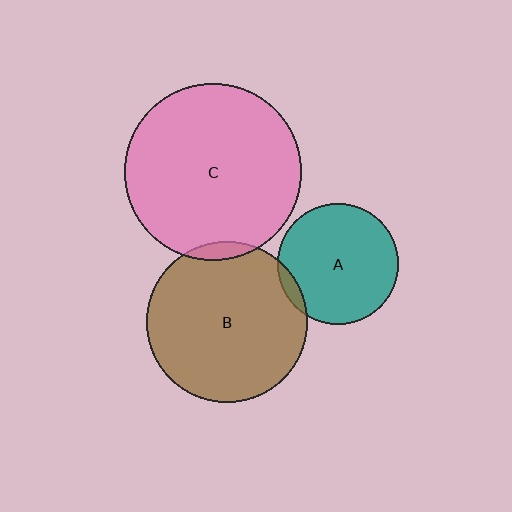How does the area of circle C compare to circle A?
Approximately 2.1 times.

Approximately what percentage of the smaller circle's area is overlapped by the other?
Approximately 5%.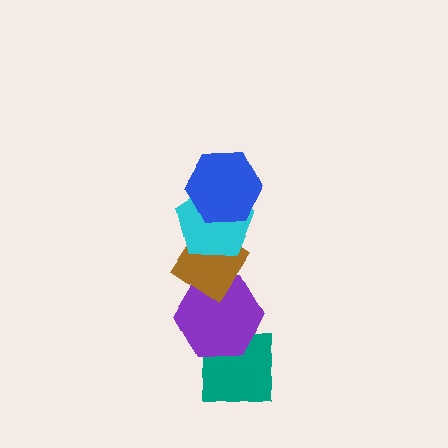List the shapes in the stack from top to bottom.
From top to bottom: the blue hexagon, the cyan pentagon, the brown diamond, the purple hexagon, the teal square.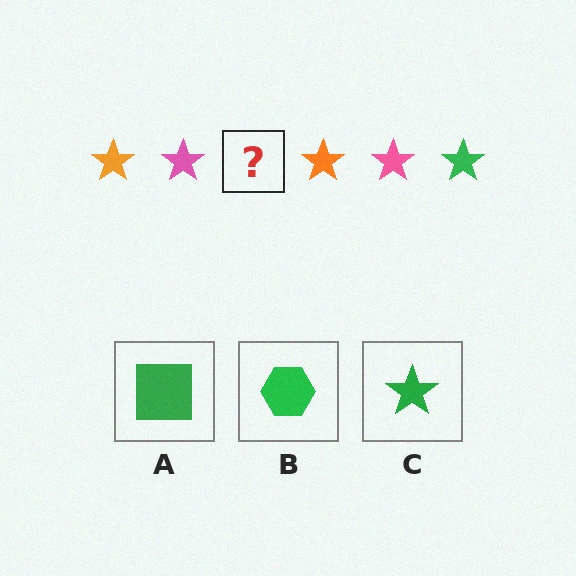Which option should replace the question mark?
Option C.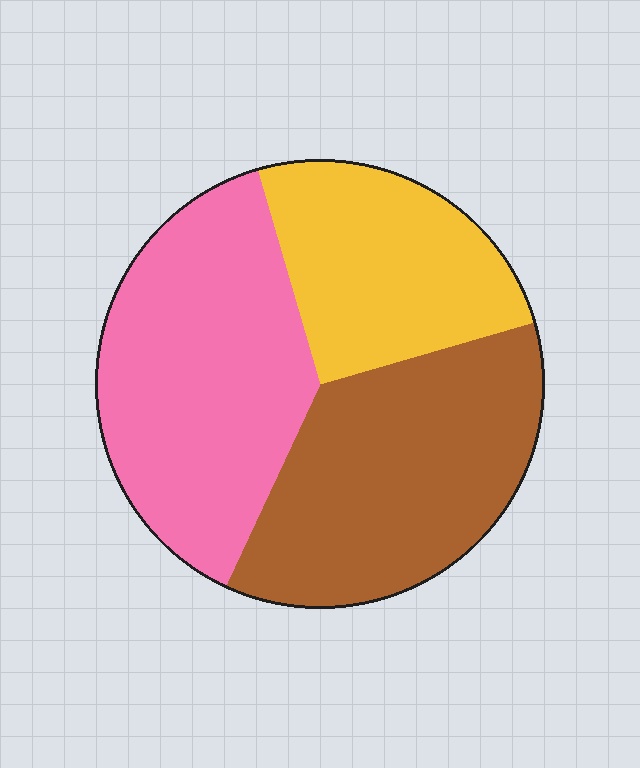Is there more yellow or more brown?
Brown.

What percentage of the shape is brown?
Brown covers about 35% of the shape.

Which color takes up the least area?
Yellow, at roughly 25%.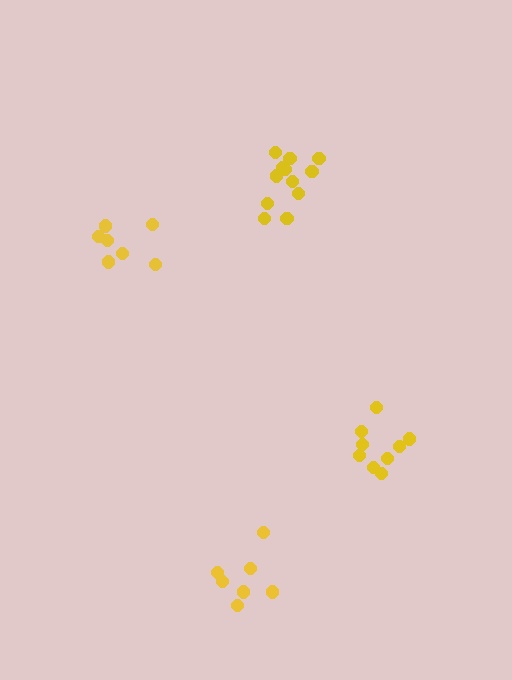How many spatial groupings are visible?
There are 4 spatial groupings.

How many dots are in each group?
Group 1: 13 dots, Group 2: 9 dots, Group 3: 7 dots, Group 4: 8 dots (37 total).